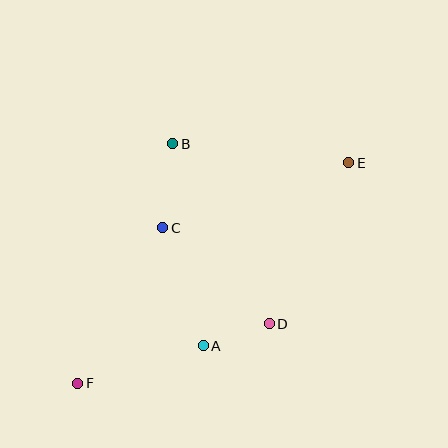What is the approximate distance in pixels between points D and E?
The distance between D and E is approximately 180 pixels.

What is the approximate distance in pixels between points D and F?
The distance between D and F is approximately 200 pixels.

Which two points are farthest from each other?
Points E and F are farthest from each other.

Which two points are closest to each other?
Points A and D are closest to each other.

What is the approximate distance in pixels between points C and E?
The distance between C and E is approximately 197 pixels.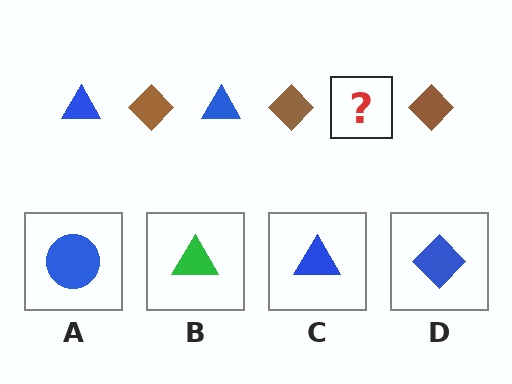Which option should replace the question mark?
Option C.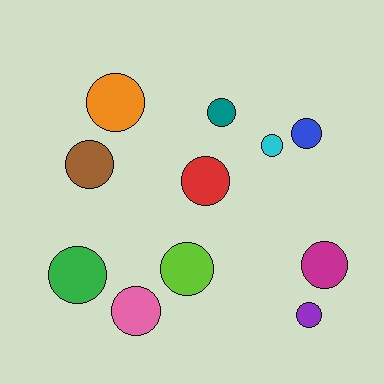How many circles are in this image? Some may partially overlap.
There are 11 circles.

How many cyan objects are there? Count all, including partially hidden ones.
There is 1 cyan object.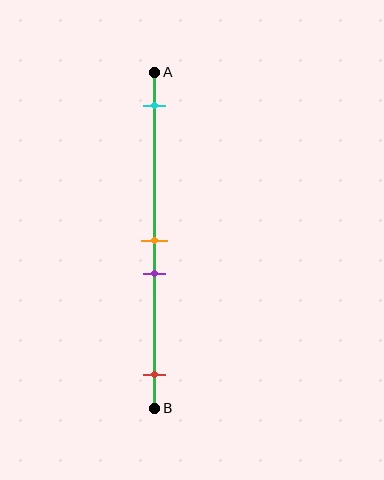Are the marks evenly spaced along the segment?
No, the marks are not evenly spaced.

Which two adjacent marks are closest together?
The orange and purple marks are the closest adjacent pair.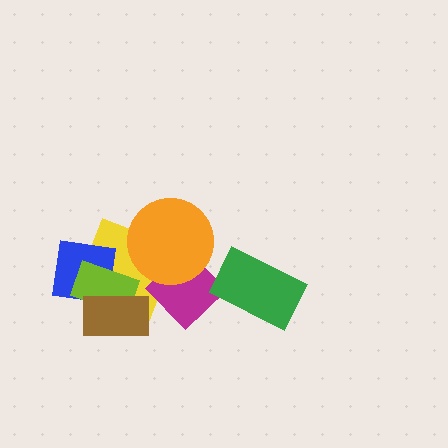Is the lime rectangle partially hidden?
Yes, it is partially covered by another shape.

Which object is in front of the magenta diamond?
The orange circle is in front of the magenta diamond.